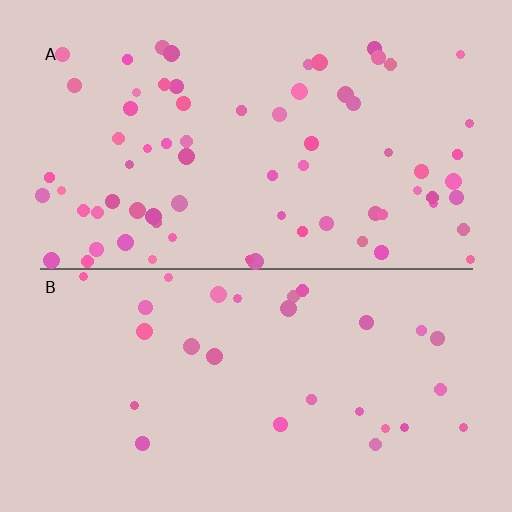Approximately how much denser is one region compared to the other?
Approximately 2.5× — region A over region B.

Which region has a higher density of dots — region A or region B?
A (the top).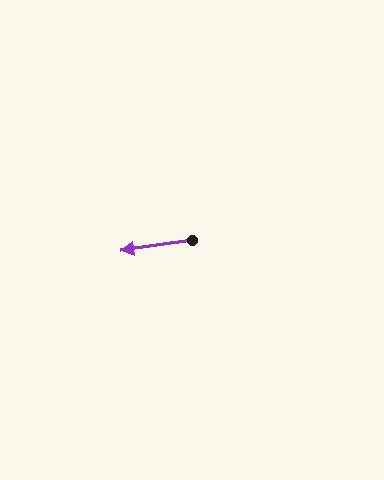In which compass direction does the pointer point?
West.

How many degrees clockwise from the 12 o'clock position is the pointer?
Approximately 262 degrees.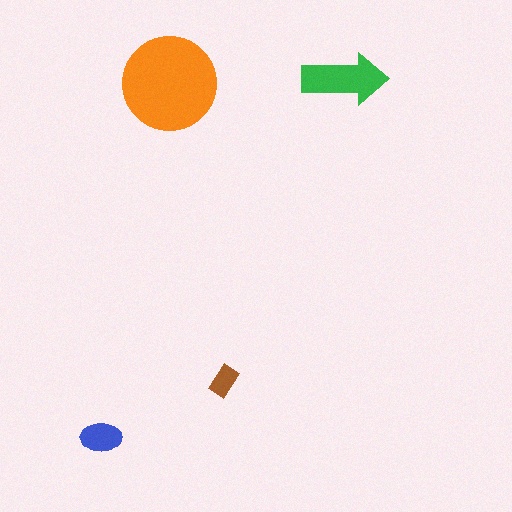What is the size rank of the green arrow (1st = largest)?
2nd.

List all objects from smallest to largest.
The brown rectangle, the blue ellipse, the green arrow, the orange circle.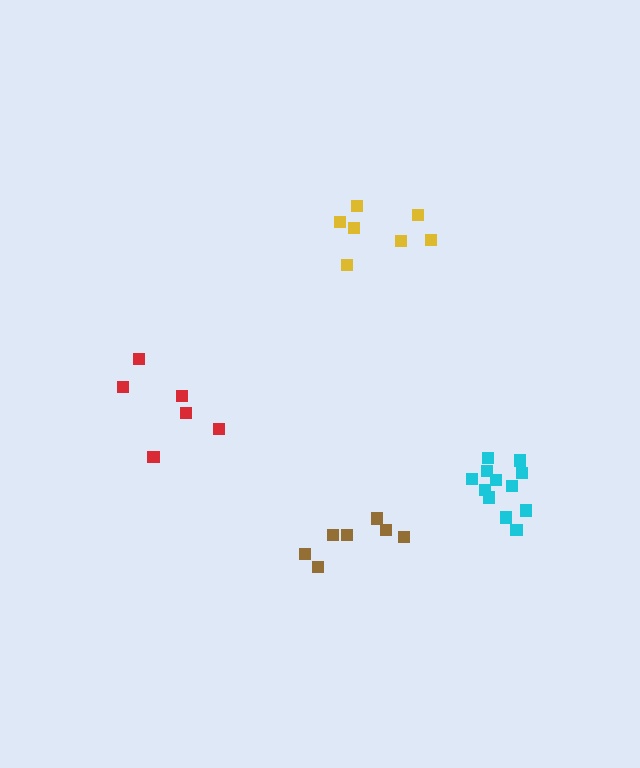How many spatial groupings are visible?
There are 4 spatial groupings.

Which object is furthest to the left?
The red cluster is leftmost.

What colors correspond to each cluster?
The clusters are colored: brown, cyan, yellow, red.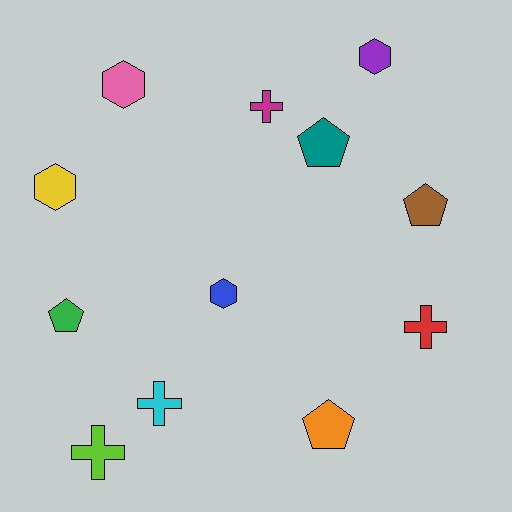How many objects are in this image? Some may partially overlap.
There are 12 objects.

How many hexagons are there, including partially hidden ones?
There are 4 hexagons.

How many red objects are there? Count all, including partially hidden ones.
There is 1 red object.